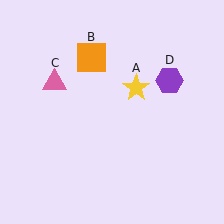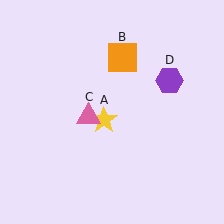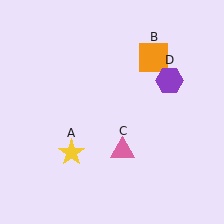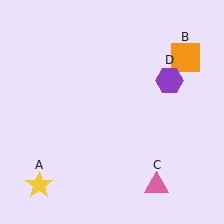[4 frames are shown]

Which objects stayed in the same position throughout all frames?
Purple hexagon (object D) remained stationary.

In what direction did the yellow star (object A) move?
The yellow star (object A) moved down and to the left.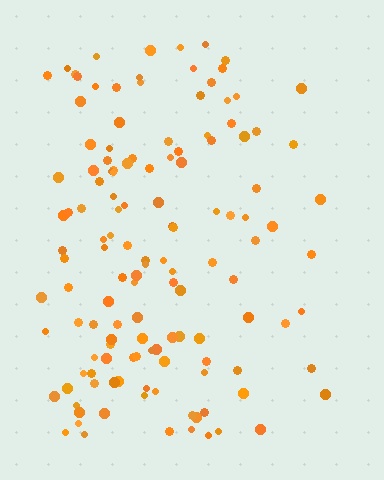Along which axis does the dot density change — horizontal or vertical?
Horizontal.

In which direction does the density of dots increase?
From right to left, with the left side densest.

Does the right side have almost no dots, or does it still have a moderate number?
Still a moderate number, just noticeably fewer than the left.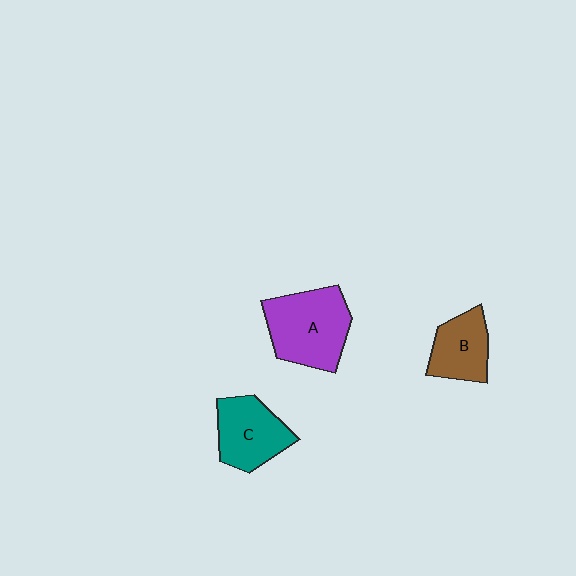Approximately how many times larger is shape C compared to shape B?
Approximately 1.2 times.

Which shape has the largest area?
Shape A (purple).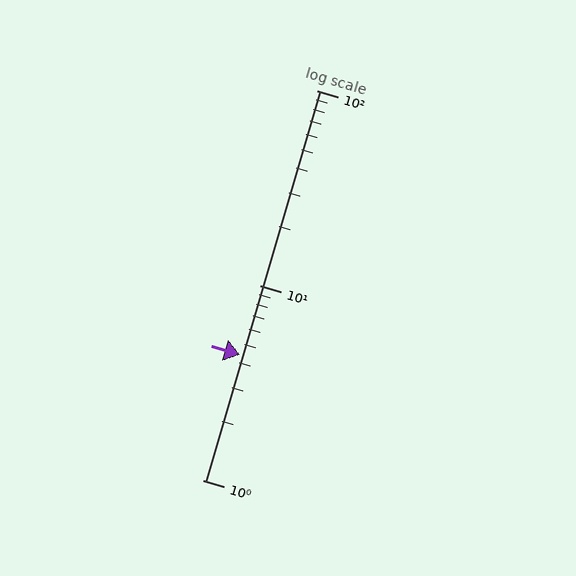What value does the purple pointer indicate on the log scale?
The pointer indicates approximately 4.4.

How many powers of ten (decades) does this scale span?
The scale spans 2 decades, from 1 to 100.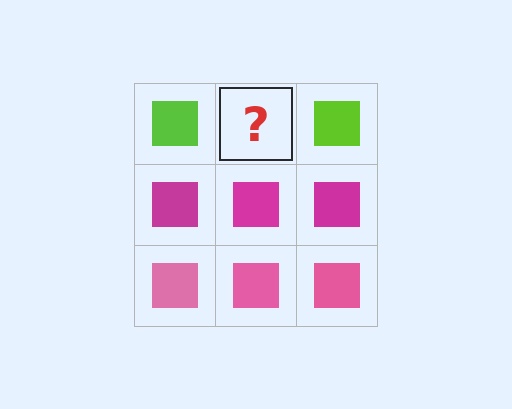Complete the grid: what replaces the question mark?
The question mark should be replaced with a lime square.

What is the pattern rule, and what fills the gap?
The rule is that each row has a consistent color. The gap should be filled with a lime square.